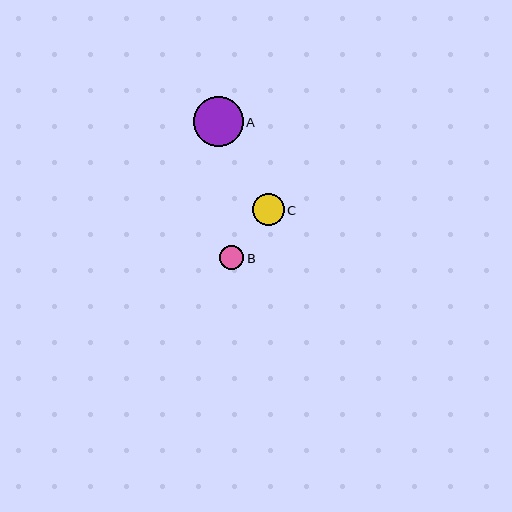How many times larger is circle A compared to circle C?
Circle A is approximately 1.6 times the size of circle C.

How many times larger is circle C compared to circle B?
Circle C is approximately 1.3 times the size of circle B.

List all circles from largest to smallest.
From largest to smallest: A, C, B.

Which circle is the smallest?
Circle B is the smallest with a size of approximately 24 pixels.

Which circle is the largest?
Circle A is the largest with a size of approximately 50 pixels.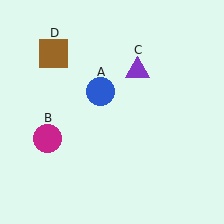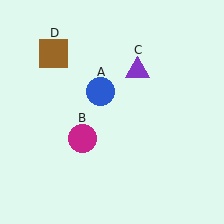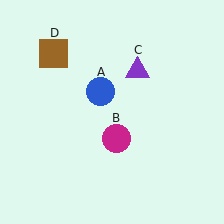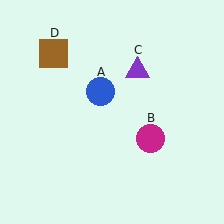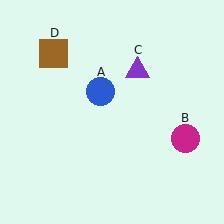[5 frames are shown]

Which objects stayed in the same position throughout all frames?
Blue circle (object A) and purple triangle (object C) and brown square (object D) remained stationary.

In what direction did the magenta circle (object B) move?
The magenta circle (object B) moved right.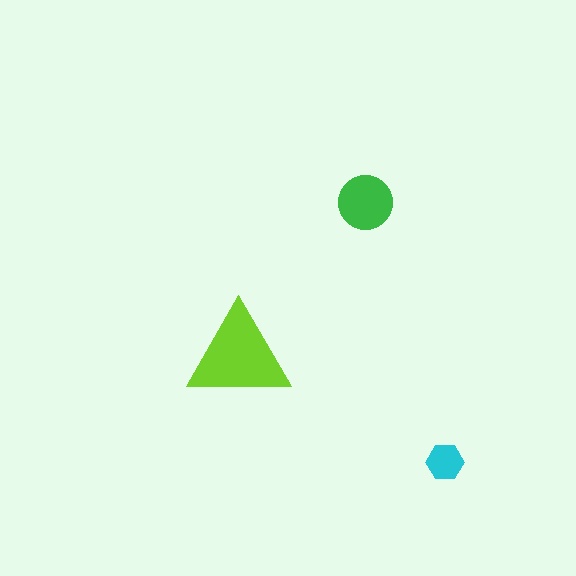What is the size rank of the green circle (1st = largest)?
2nd.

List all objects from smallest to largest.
The cyan hexagon, the green circle, the lime triangle.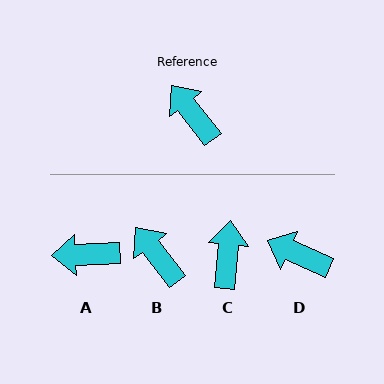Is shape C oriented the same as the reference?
No, it is off by about 43 degrees.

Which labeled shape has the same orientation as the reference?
B.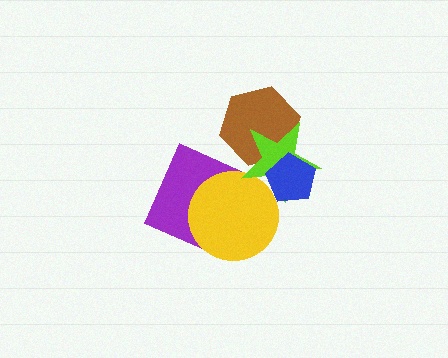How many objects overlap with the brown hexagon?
1 object overlaps with the brown hexagon.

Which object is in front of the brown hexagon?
The lime star is in front of the brown hexagon.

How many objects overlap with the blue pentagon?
1 object overlaps with the blue pentagon.